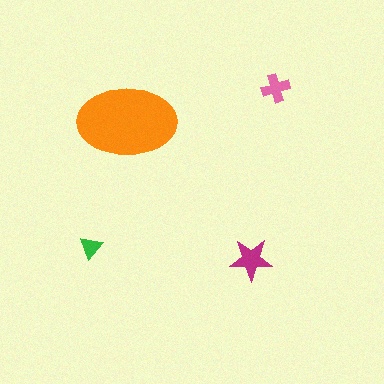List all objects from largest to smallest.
The orange ellipse, the magenta star, the pink cross, the green triangle.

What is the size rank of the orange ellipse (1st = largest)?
1st.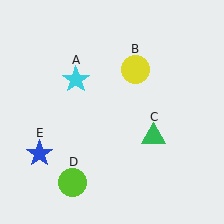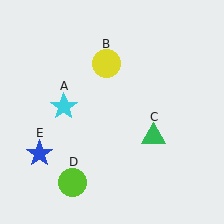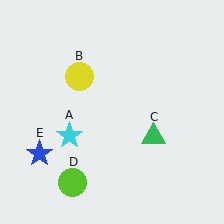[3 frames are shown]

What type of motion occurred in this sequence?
The cyan star (object A), yellow circle (object B) rotated counterclockwise around the center of the scene.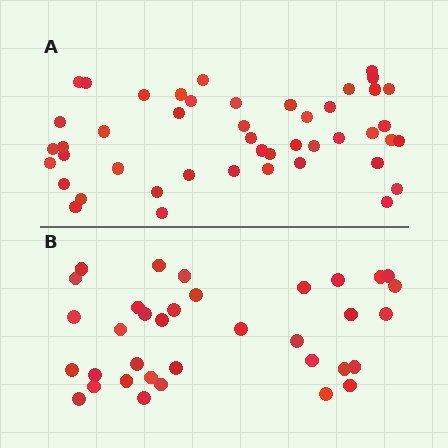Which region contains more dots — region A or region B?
Region A (the top region) has more dots.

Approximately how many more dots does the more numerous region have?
Region A has roughly 12 or so more dots than region B.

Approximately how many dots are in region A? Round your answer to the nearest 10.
About 50 dots. (The exact count is 46, which rounds to 50.)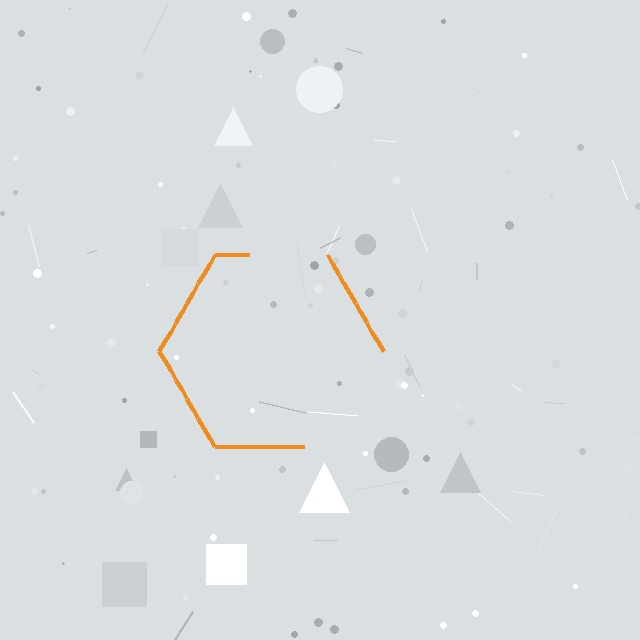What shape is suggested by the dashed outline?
The dashed outline suggests a hexagon.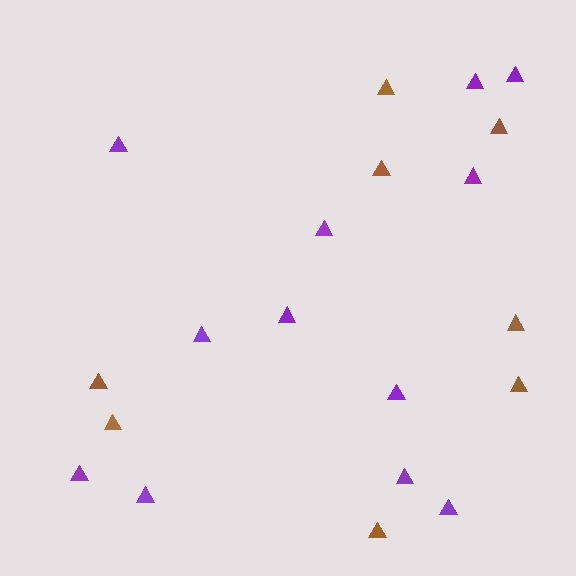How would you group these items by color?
There are 2 groups: one group of purple triangles (12) and one group of brown triangles (8).